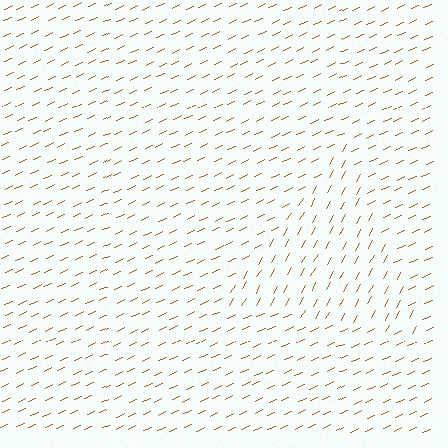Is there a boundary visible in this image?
Yes, there is a texture boundary formed by a change in line orientation.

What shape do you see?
I see a triangle.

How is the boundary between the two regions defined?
The boundary is defined purely by a change in line orientation (approximately 35 degrees difference). All lines are the same color and thickness.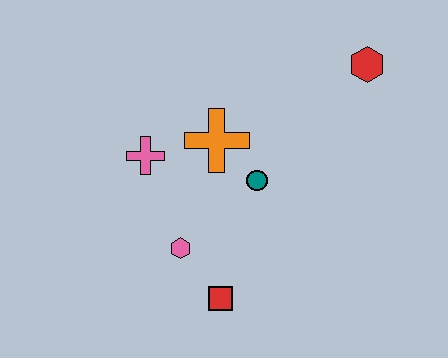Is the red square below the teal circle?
Yes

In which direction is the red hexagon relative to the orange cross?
The red hexagon is to the right of the orange cross.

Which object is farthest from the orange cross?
The red hexagon is farthest from the orange cross.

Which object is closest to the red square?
The pink hexagon is closest to the red square.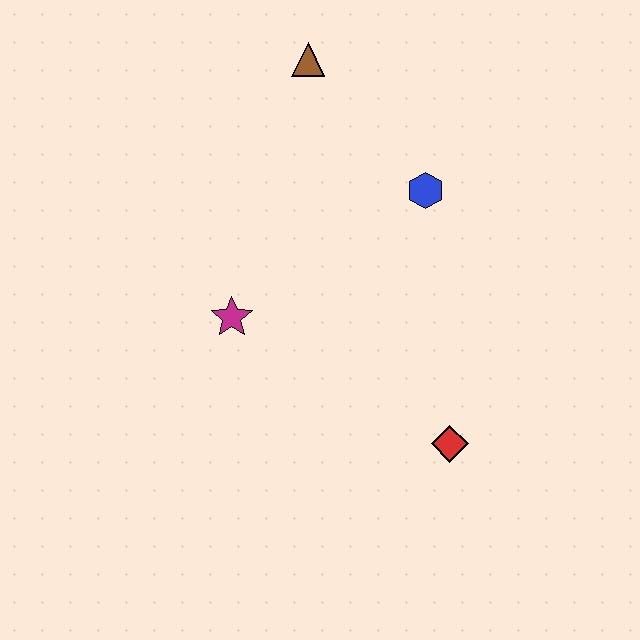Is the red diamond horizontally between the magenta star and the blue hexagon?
No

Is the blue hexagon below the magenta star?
No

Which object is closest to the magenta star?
The blue hexagon is closest to the magenta star.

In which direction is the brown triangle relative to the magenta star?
The brown triangle is above the magenta star.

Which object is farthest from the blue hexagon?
The red diamond is farthest from the blue hexagon.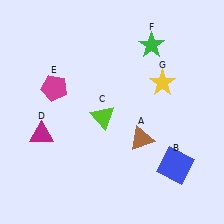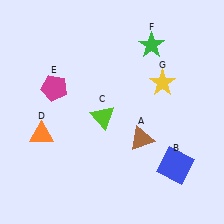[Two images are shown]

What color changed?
The triangle (D) changed from magenta in Image 1 to orange in Image 2.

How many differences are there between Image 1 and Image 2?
There is 1 difference between the two images.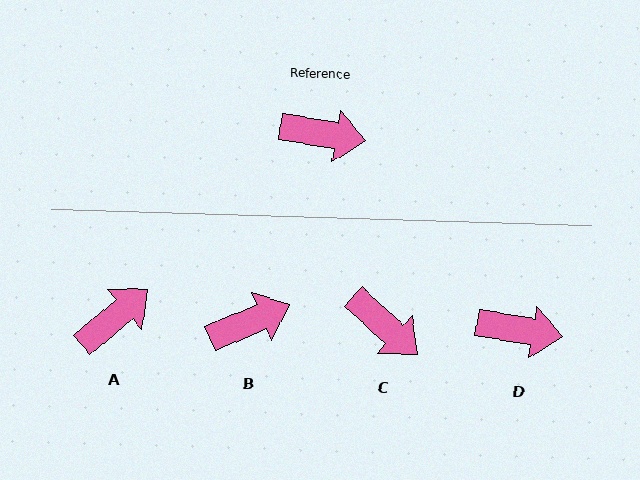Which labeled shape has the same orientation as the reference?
D.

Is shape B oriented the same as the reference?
No, it is off by about 32 degrees.